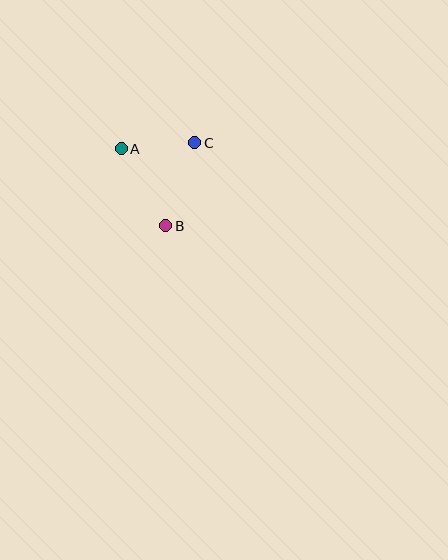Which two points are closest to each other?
Points A and C are closest to each other.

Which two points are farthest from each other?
Points A and B are farthest from each other.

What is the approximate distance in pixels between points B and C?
The distance between B and C is approximately 88 pixels.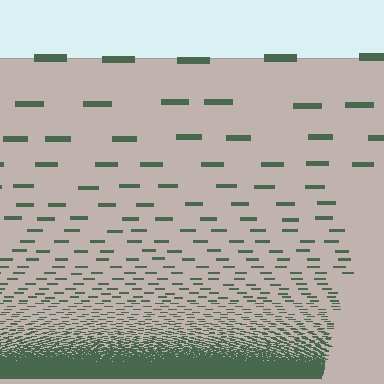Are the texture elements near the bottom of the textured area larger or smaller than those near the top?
Smaller. The gradient is inverted — elements near the bottom are smaller and denser.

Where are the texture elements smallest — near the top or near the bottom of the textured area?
Near the bottom.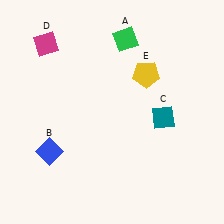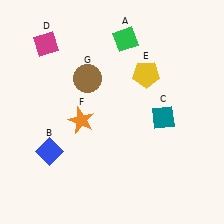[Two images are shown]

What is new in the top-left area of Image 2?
A brown circle (G) was added in the top-left area of Image 2.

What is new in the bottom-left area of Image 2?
An orange star (F) was added in the bottom-left area of Image 2.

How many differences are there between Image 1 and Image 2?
There are 2 differences between the two images.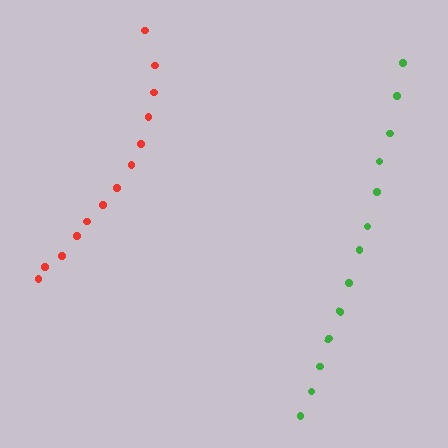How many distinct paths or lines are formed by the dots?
There are 2 distinct paths.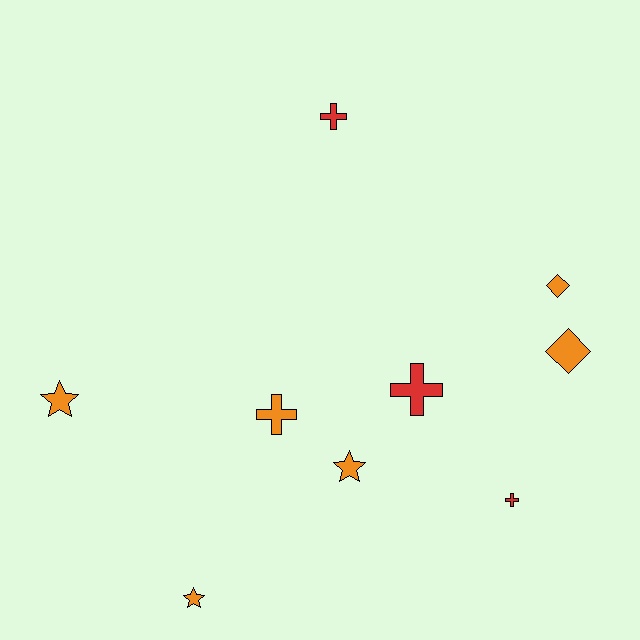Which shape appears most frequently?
Cross, with 4 objects.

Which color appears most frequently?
Orange, with 6 objects.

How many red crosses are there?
There are 3 red crosses.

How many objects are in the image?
There are 9 objects.